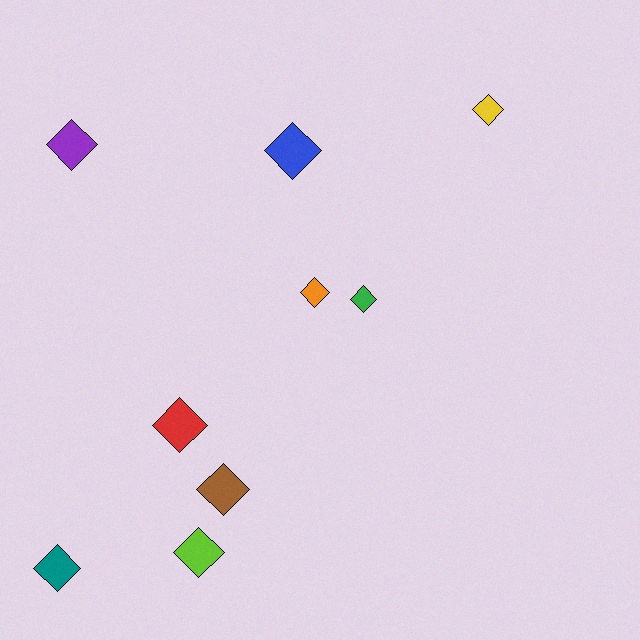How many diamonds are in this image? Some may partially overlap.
There are 9 diamonds.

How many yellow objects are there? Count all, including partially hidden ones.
There is 1 yellow object.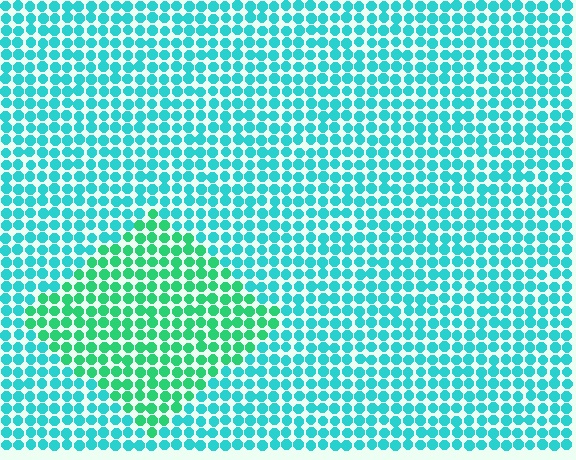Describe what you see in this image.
The image is filled with small cyan elements in a uniform arrangement. A diamond-shaped region is visible where the elements are tinted to a slightly different hue, forming a subtle color boundary.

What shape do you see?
I see a diamond.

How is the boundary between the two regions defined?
The boundary is defined purely by a slight shift in hue (about 33 degrees). Spacing, size, and orientation are identical on both sides.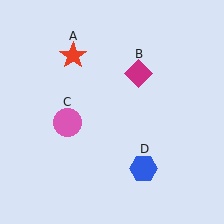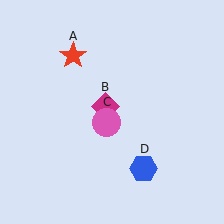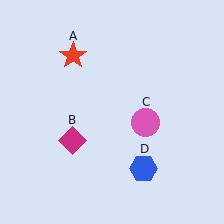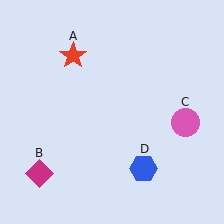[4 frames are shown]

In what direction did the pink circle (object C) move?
The pink circle (object C) moved right.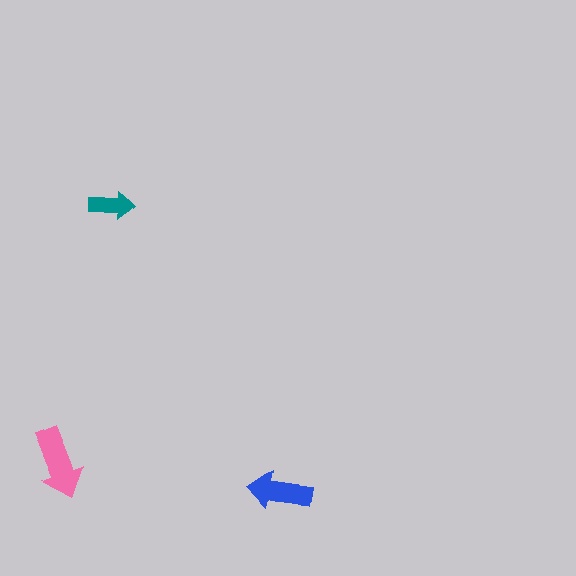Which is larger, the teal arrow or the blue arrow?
The blue one.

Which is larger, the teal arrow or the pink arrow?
The pink one.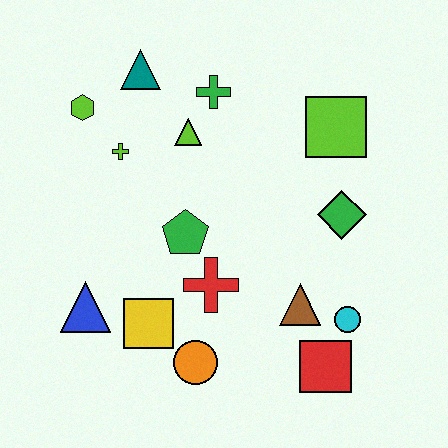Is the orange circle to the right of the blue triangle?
Yes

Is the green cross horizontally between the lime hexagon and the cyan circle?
Yes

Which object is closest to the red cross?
The green pentagon is closest to the red cross.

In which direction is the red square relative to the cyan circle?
The red square is below the cyan circle.